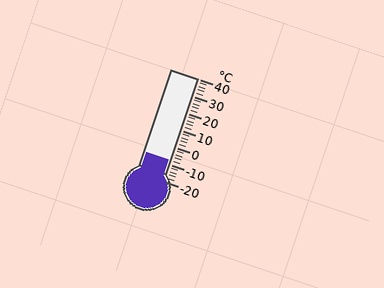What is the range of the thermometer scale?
The thermometer scale ranges from -20°C to 40°C.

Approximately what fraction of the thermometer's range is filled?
The thermometer is filled to approximately 20% of its range.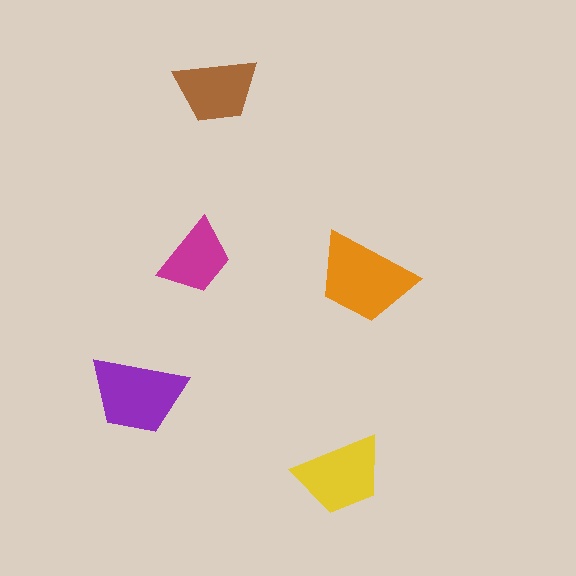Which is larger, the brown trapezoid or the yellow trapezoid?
The yellow one.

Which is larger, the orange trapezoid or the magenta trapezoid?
The orange one.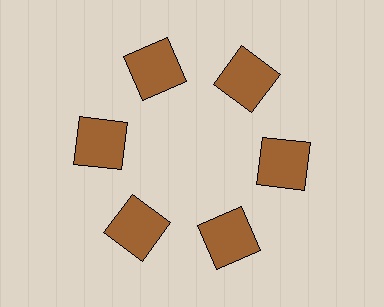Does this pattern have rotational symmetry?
Yes, this pattern has 6-fold rotational symmetry. It looks the same after rotating 60 degrees around the center.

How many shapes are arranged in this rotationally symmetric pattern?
There are 6 shapes, arranged in 6 groups of 1.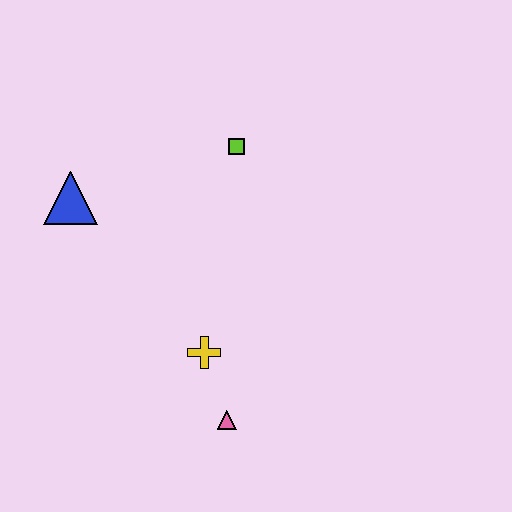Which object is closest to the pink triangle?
The yellow cross is closest to the pink triangle.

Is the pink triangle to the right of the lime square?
No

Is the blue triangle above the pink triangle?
Yes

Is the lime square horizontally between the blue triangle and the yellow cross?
No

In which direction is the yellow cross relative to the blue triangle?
The yellow cross is below the blue triangle.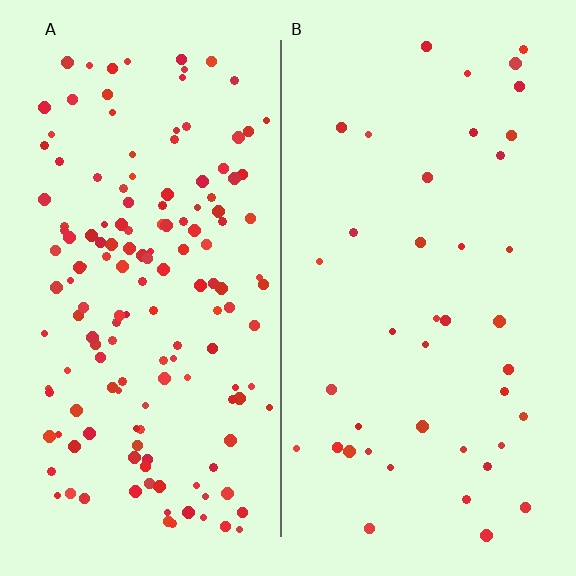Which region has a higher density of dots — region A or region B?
A (the left).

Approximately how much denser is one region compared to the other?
Approximately 3.7× — region A over region B.